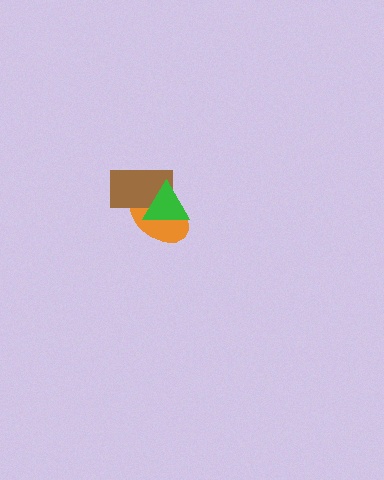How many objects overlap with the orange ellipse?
2 objects overlap with the orange ellipse.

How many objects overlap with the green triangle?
2 objects overlap with the green triangle.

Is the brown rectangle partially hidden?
Yes, it is partially covered by another shape.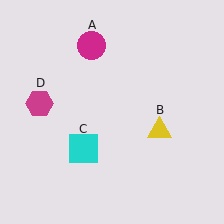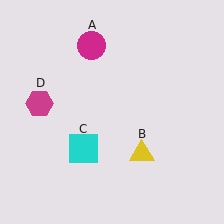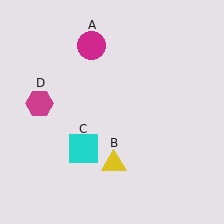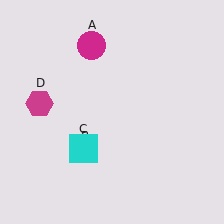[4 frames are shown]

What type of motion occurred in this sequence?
The yellow triangle (object B) rotated clockwise around the center of the scene.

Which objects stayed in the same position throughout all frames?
Magenta circle (object A) and cyan square (object C) and magenta hexagon (object D) remained stationary.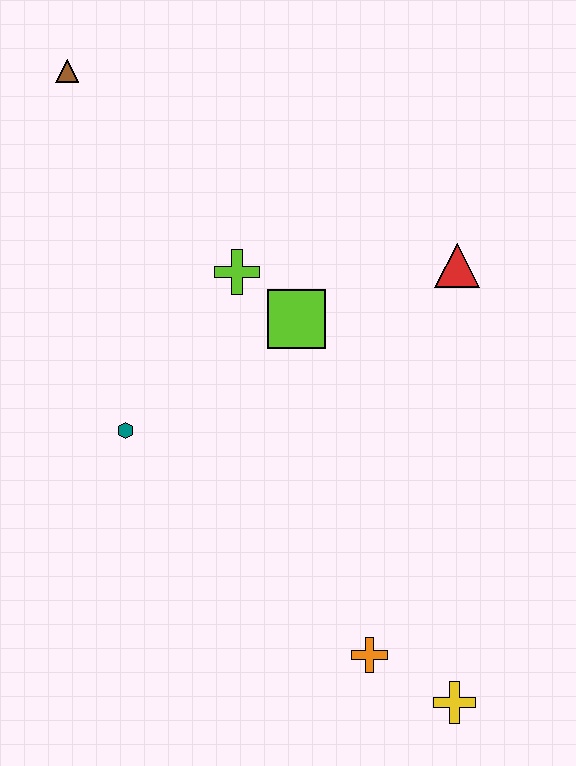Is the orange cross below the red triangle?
Yes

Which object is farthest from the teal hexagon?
The yellow cross is farthest from the teal hexagon.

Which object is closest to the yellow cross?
The orange cross is closest to the yellow cross.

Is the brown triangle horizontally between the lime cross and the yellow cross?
No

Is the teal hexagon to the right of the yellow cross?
No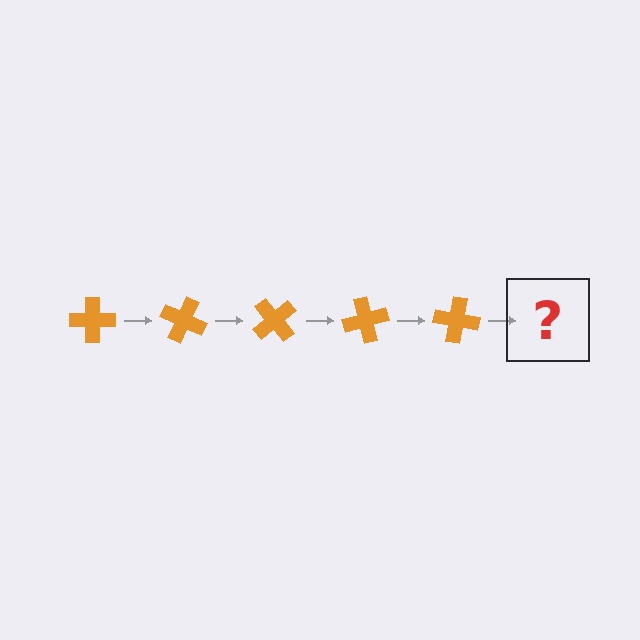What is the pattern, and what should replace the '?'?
The pattern is that the cross rotates 25 degrees each step. The '?' should be an orange cross rotated 125 degrees.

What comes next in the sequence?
The next element should be an orange cross rotated 125 degrees.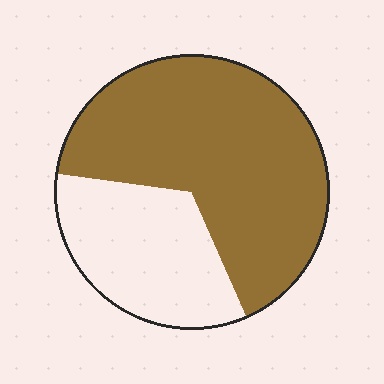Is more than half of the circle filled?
Yes.